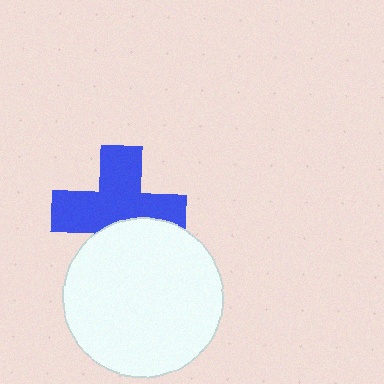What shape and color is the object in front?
The object in front is a white circle.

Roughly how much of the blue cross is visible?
Most of it is visible (roughly 67%).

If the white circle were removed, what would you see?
You would see the complete blue cross.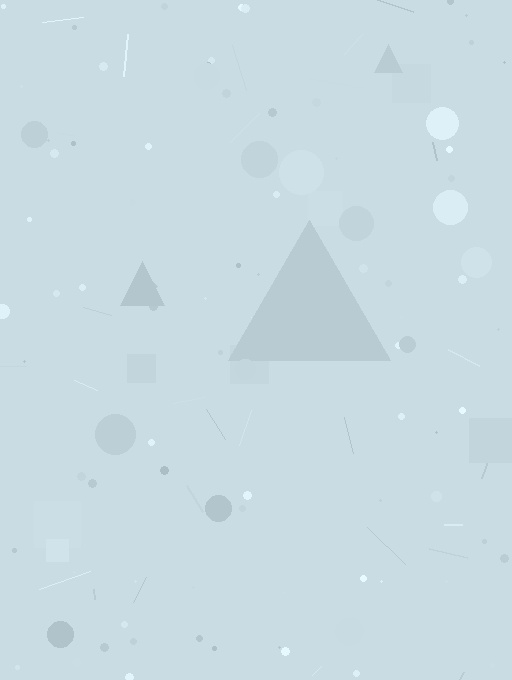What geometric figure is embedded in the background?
A triangle is embedded in the background.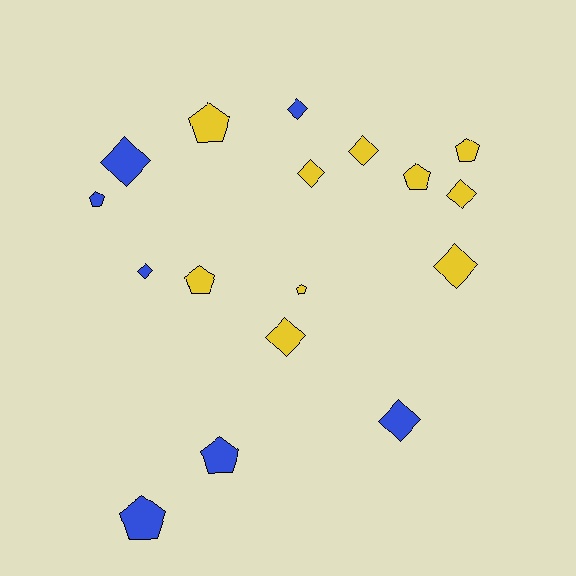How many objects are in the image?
There are 17 objects.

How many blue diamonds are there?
There are 4 blue diamonds.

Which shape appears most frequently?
Diamond, with 9 objects.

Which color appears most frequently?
Yellow, with 10 objects.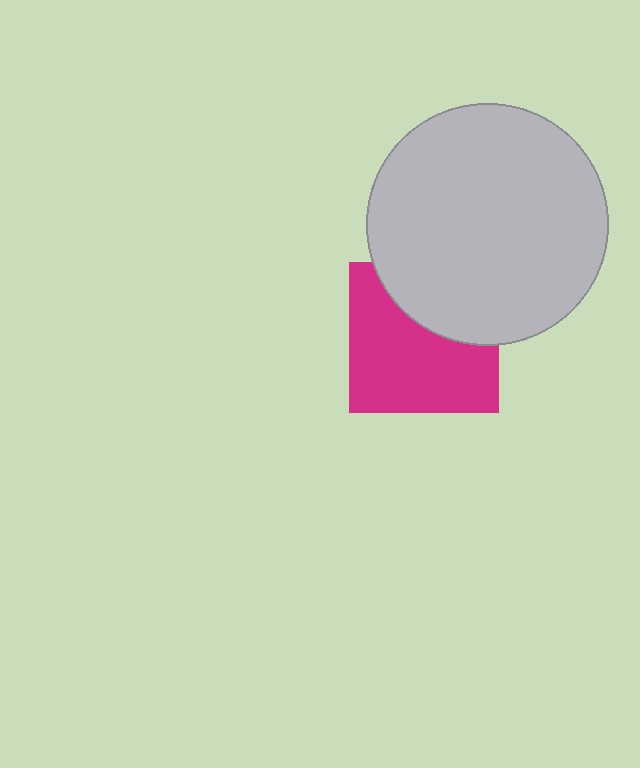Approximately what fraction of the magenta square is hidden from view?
Roughly 36% of the magenta square is hidden behind the light gray circle.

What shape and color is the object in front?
The object in front is a light gray circle.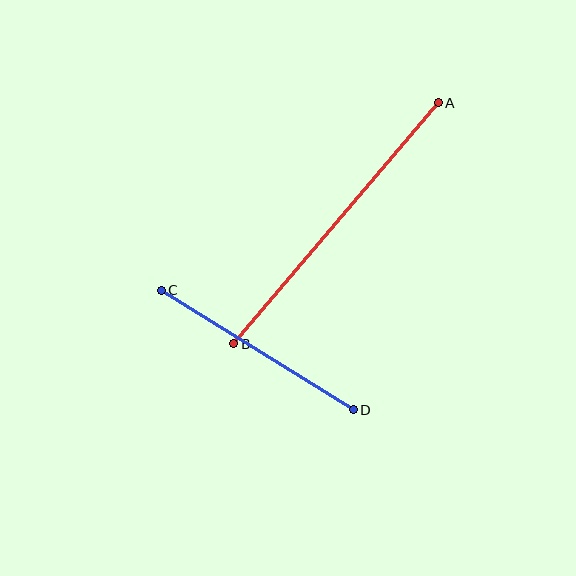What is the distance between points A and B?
The distance is approximately 316 pixels.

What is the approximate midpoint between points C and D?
The midpoint is at approximately (257, 350) pixels.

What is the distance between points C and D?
The distance is approximately 226 pixels.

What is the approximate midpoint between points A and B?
The midpoint is at approximately (336, 223) pixels.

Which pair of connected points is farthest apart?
Points A and B are farthest apart.